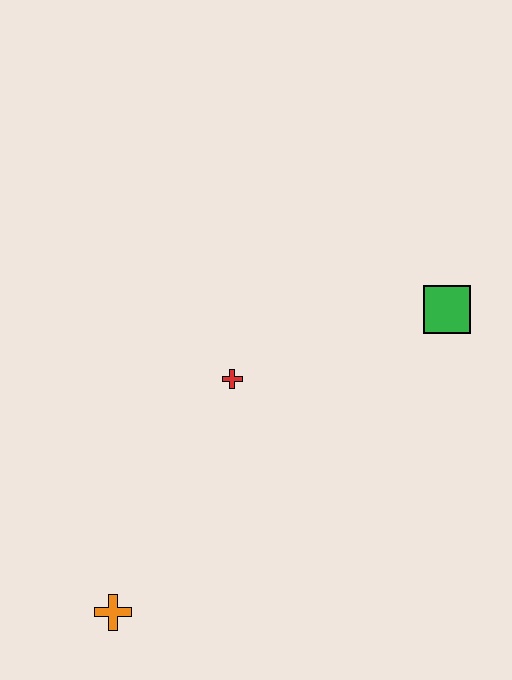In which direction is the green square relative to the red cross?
The green square is to the right of the red cross.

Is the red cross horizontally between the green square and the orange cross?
Yes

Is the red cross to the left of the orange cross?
No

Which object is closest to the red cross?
The green square is closest to the red cross.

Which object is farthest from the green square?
The orange cross is farthest from the green square.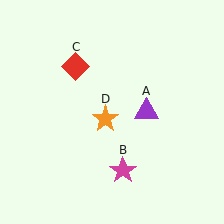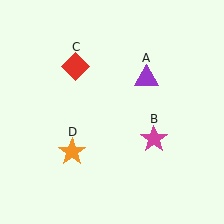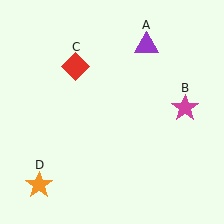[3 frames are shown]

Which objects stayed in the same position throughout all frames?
Red diamond (object C) remained stationary.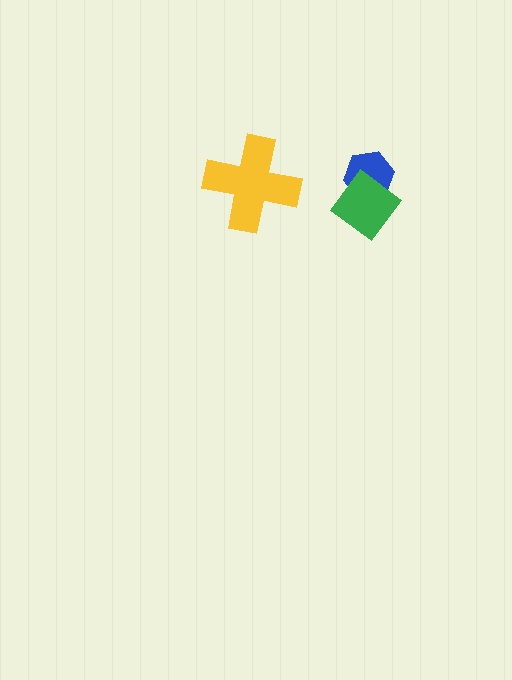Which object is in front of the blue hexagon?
The green diamond is in front of the blue hexagon.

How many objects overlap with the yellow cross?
0 objects overlap with the yellow cross.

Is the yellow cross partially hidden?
No, no other shape covers it.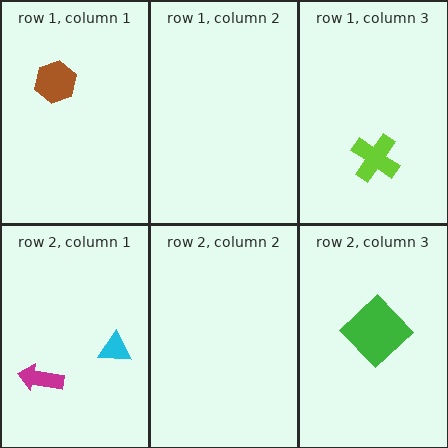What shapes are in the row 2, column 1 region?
The magenta arrow, the cyan triangle.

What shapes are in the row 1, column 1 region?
The brown hexagon.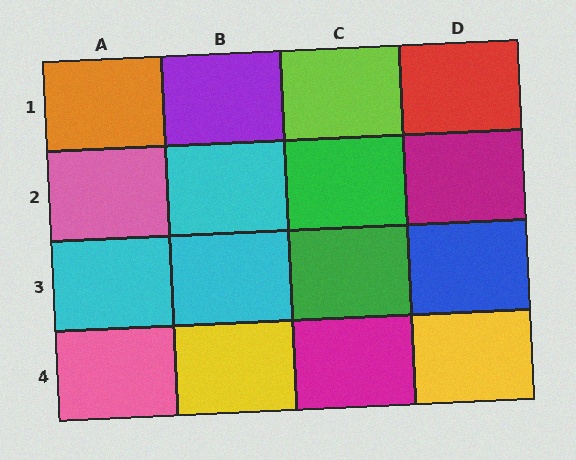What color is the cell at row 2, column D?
Magenta.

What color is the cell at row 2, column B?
Cyan.